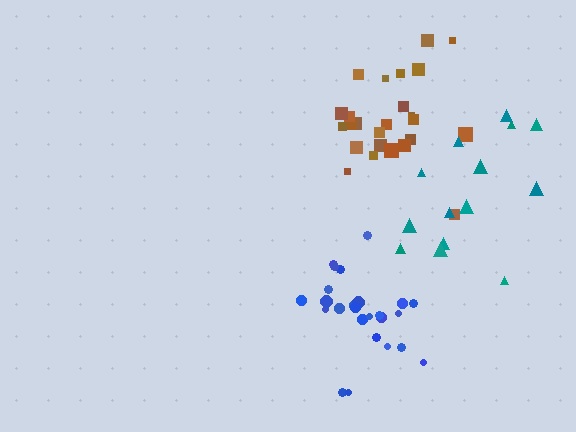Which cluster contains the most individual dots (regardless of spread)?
Brown (25).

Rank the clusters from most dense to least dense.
blue, brown, teal.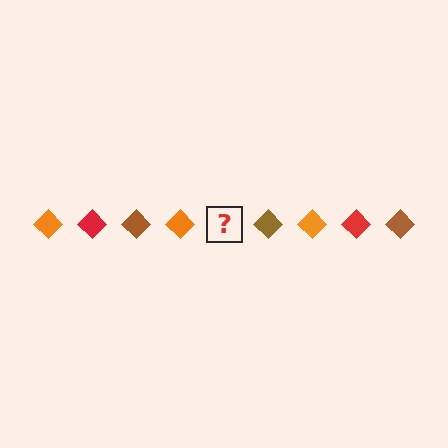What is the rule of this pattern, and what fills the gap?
The rule is that the pattern cycles through orange, red, brown diamonds. The gap should be filled with a red diamond.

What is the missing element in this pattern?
The missing element is a red diamond.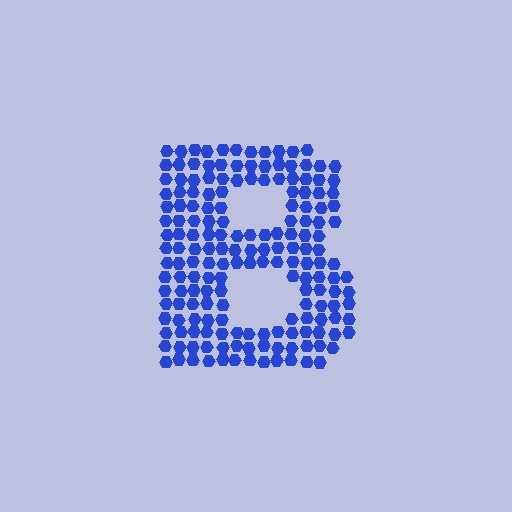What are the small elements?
The small elements are hexagons.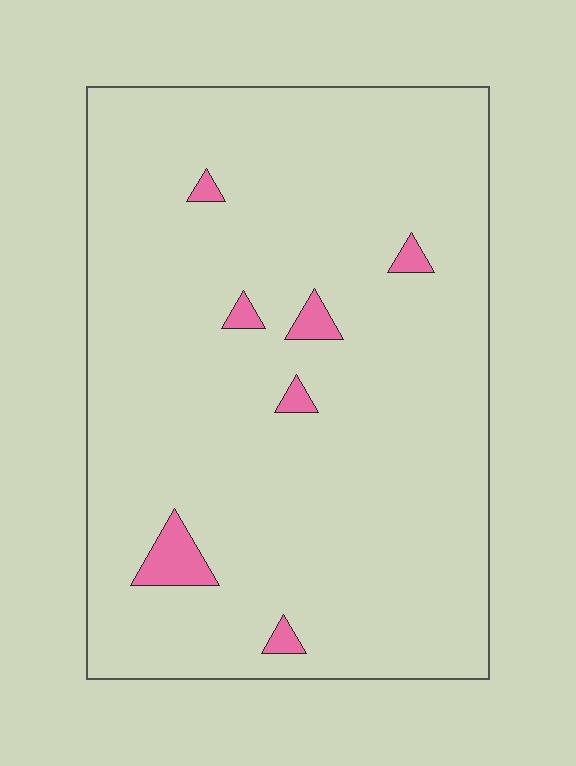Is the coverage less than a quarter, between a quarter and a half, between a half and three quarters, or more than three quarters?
Less than a quarter.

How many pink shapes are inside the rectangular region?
7.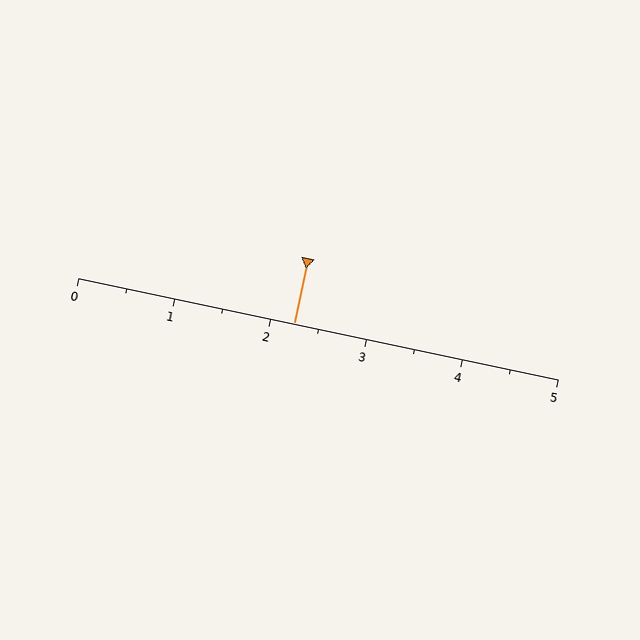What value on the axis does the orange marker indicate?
The marker indicates approximately 2.2.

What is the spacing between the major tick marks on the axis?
The major ticks are spaced 1 apart.